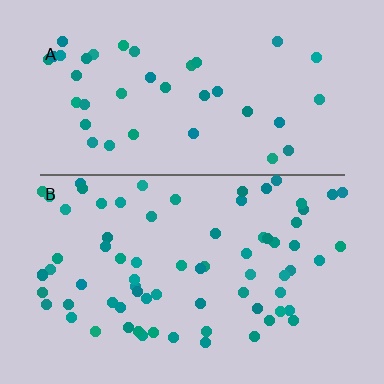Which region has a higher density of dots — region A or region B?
B (the bottom).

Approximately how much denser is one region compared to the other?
Approximately 1.9× — region B over region A.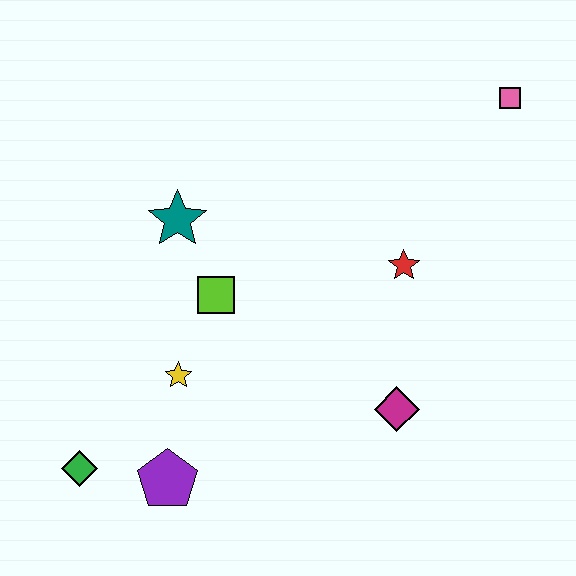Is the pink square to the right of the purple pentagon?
Yes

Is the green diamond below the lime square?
Yes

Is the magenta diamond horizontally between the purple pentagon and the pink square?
Yes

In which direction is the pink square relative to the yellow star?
The pink square is to the right of the yellow star.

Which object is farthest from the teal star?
The pink square is farthest from the teal star.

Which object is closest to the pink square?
The red star is closest to the pink square.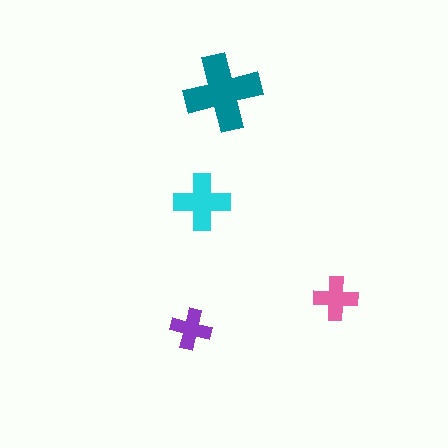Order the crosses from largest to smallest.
the teal one, the cyan one, the pink one, the purple one.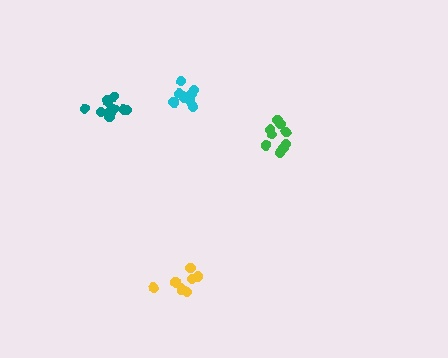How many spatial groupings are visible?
There are 4 spatial groupings.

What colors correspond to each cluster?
The clusters are colored: cyan, teal, green, yellow.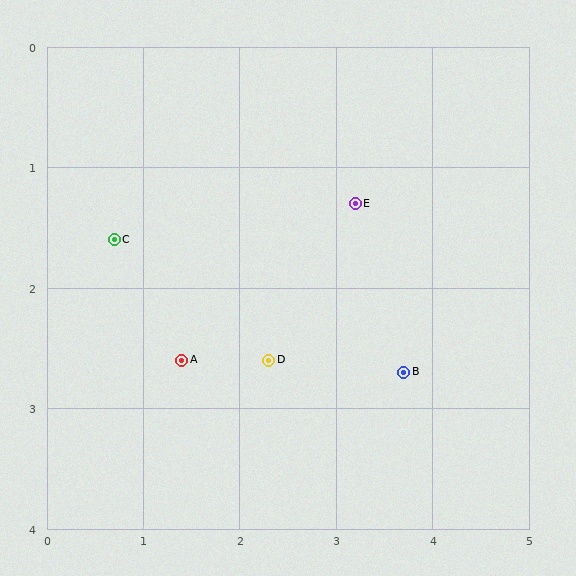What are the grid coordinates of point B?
Point B is at approximately (3.7, 2.7).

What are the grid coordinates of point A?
Point A is at approximately (1.4, 2.6).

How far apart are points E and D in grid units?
Points E and D are about 1.6 grid units apart.